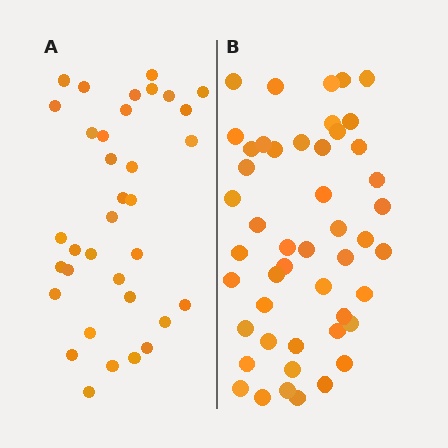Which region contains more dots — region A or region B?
Region B (the right region) has more dots.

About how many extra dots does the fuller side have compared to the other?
Region B has approximately 15 more dots than region A.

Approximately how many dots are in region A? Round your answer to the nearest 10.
About 40 dots. (The exact count is 35, which rounds to 40.)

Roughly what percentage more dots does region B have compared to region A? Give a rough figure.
About 35% more.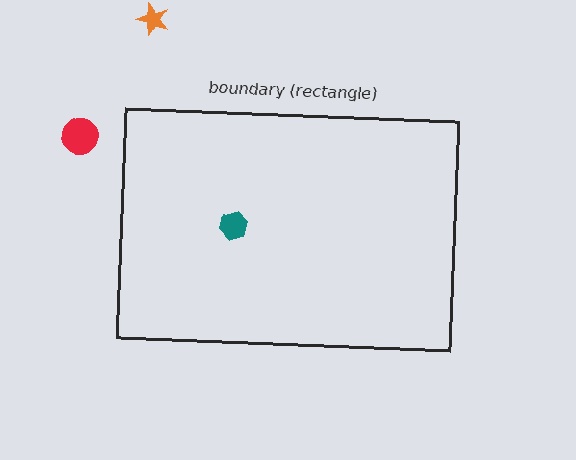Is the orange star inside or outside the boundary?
Outside.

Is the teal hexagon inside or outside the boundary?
Inside.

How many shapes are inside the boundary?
1 inside, 2 outside.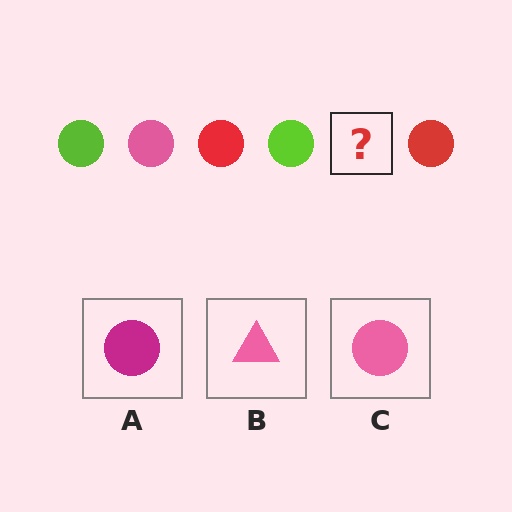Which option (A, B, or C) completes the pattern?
C.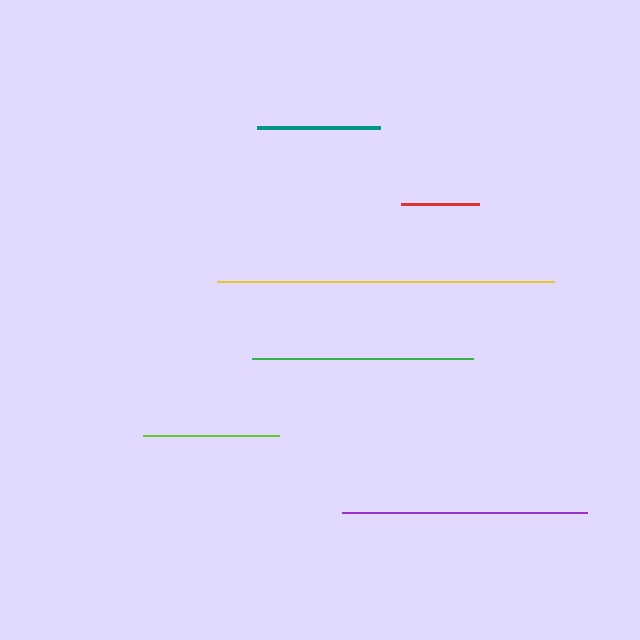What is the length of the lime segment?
The lime segment is approximately 137 pixels long.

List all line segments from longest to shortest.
From longest to shortest: yellow, purple, green, lime, teal, red.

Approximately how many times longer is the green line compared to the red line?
The green line is approximately 2.9 times the length of the red line.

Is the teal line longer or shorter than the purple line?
The purple line is longer than the teal line.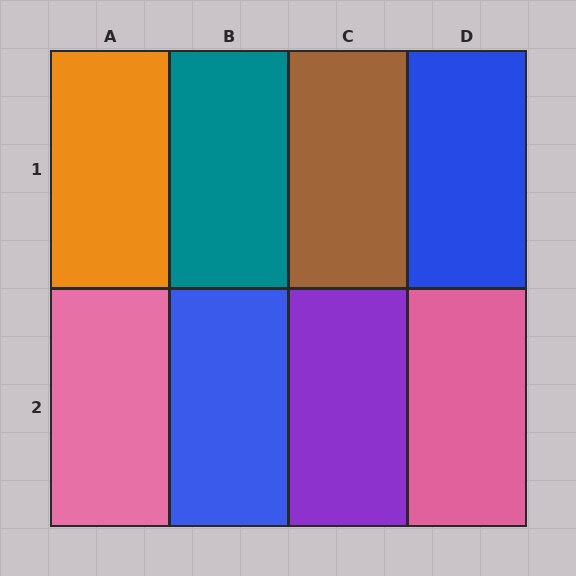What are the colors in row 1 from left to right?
Orange, teal, brown, blue.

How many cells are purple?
1 cell is purple.